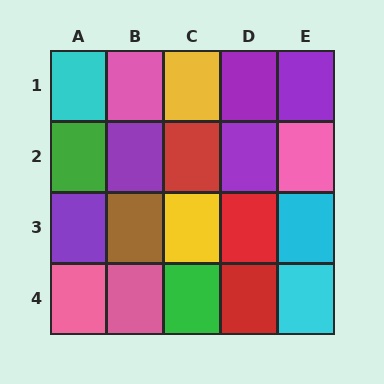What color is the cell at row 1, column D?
Purple.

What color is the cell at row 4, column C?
Green.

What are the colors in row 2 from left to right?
Green, purple, red, purple, pink.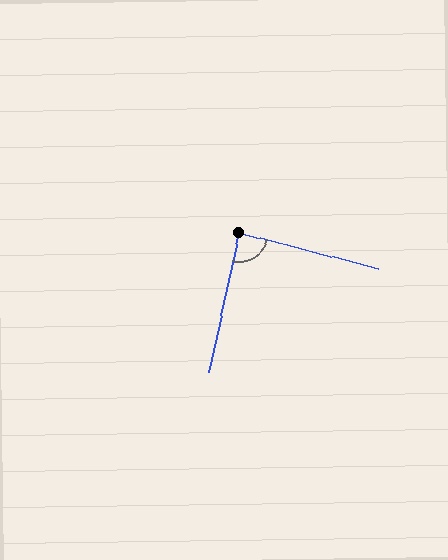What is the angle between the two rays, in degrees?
Approximately 87 degrees.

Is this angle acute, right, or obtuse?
It is approximately a right angle.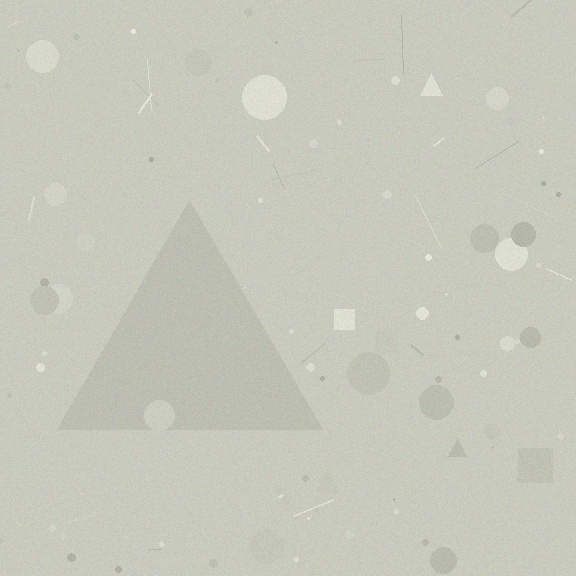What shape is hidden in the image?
A triangle is hidden in the image.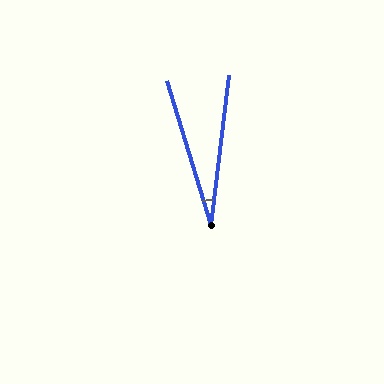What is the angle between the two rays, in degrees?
Approximately 24 degrees.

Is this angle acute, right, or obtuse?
It is acute.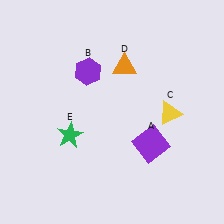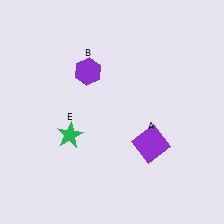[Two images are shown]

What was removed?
The orange triangle (D), the yellow triangle (C) were removed in Image 2.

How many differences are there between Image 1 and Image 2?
There are 2 differences between the two images.